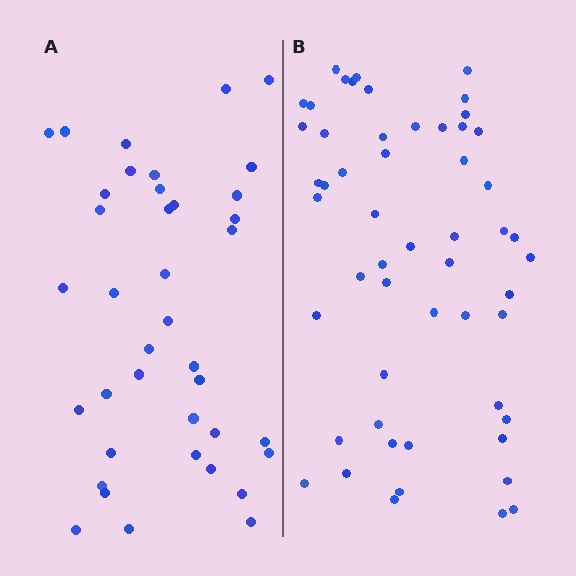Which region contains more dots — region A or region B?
Region B (the right region) has more dots.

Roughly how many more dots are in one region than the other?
Region B has approximately 15 more dots than region A.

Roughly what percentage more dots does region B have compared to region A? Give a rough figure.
About 40% more.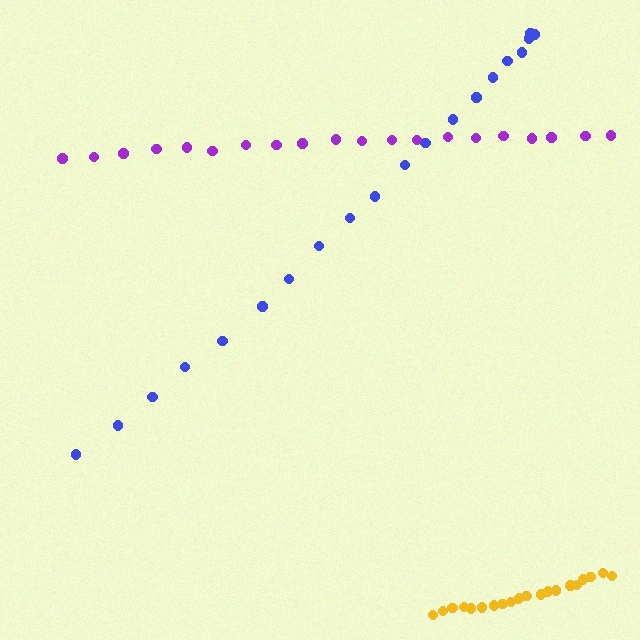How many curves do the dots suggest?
There are 3 distinct paths.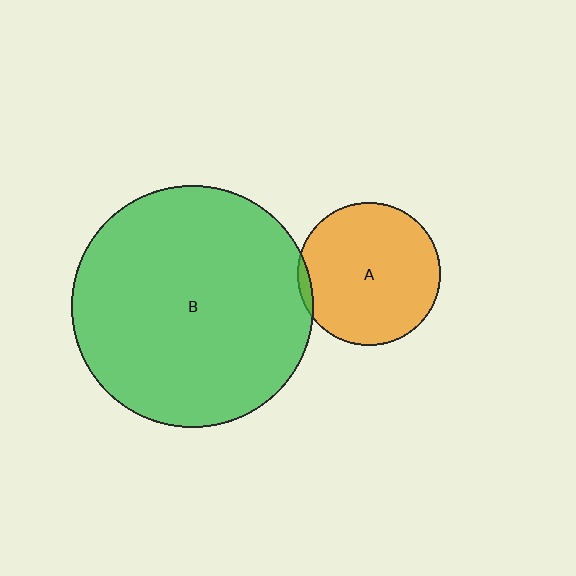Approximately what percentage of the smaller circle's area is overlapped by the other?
Approximately 5%.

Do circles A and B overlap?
Yes.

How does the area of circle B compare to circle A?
Approximately 2.9 times.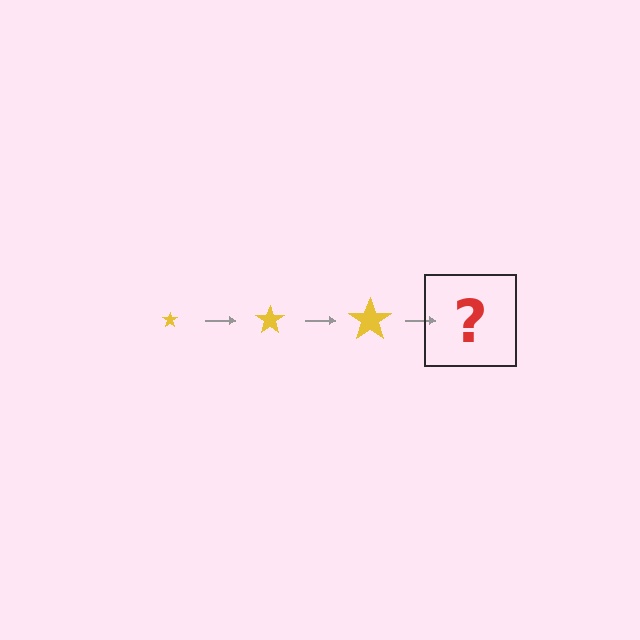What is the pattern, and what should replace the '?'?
The pattern is that the star gets progressively larger each step. The '?' should be a yellow star, larger than the previous one.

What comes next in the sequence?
The next element should be a yellow star, larger than the previous one.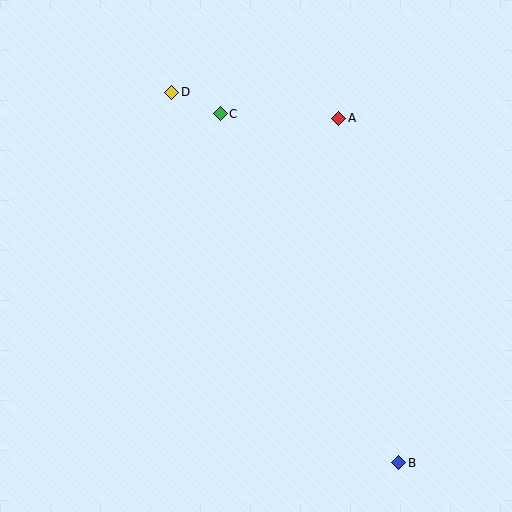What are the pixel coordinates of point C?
Point C is at (220, 114).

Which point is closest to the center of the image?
Point C at (220, 114) is closest to the center.